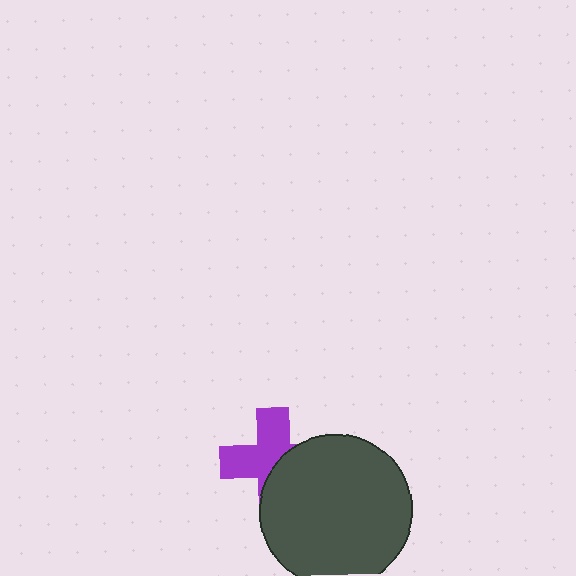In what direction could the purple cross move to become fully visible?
The purple cross could move toward the upper-left. That would shift it out from behind the dark gray circle entirely.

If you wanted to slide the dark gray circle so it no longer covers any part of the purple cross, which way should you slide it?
Slide it toward the lower-right — that is the most direct way to separate the two shapes.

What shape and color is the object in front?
The object in front is a dark gray circle.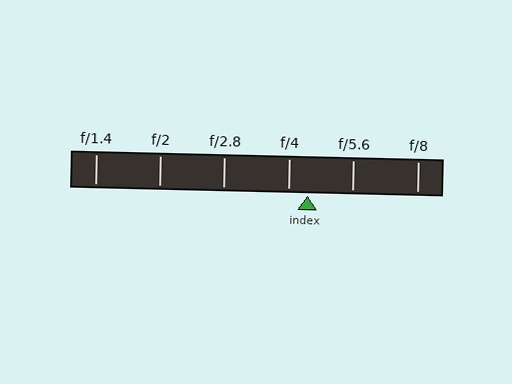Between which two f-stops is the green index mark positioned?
The index mark is between f/4 and f/5.6.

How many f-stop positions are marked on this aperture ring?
There are 6 f-stop positions marked.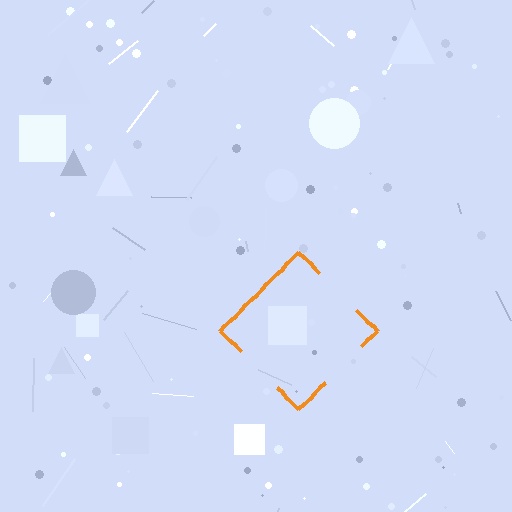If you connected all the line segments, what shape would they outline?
They would outline a diamond.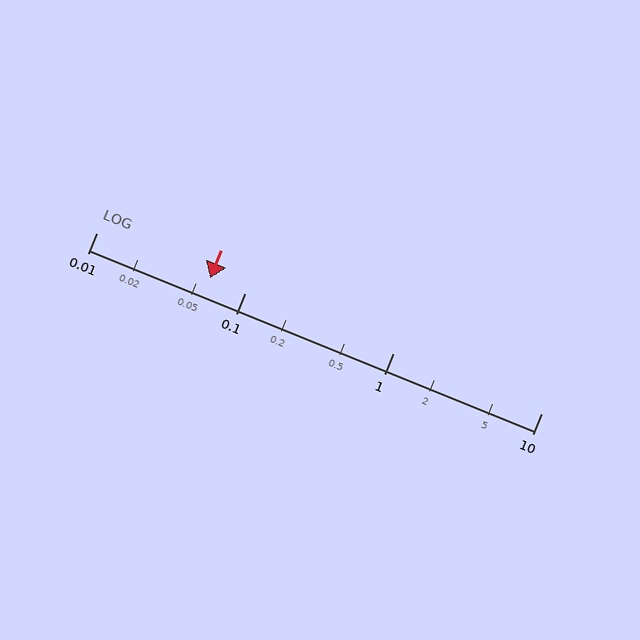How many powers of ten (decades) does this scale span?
The scale spans 3 decades, from 0.01 to 10.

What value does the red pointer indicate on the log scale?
The pointer indicates approximately 0.058.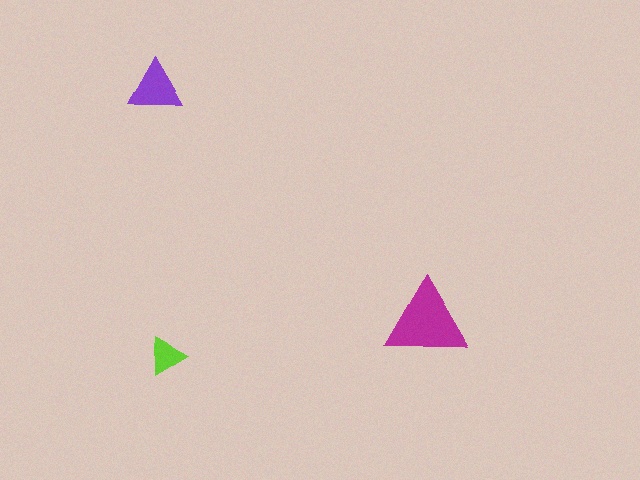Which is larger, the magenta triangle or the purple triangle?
The magenta one.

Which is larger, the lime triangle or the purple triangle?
The purple one.